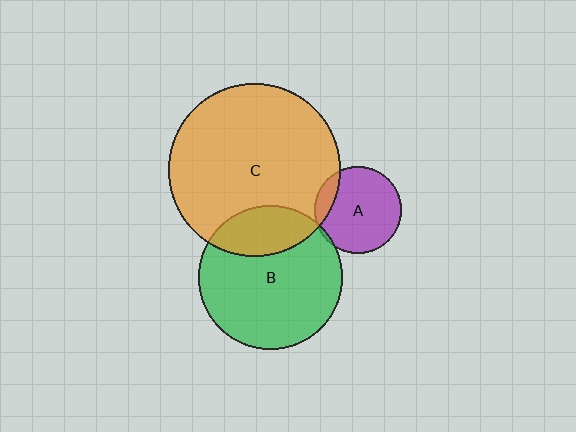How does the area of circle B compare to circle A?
Approximately 2.8 times.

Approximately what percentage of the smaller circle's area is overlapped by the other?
Approximately 15%.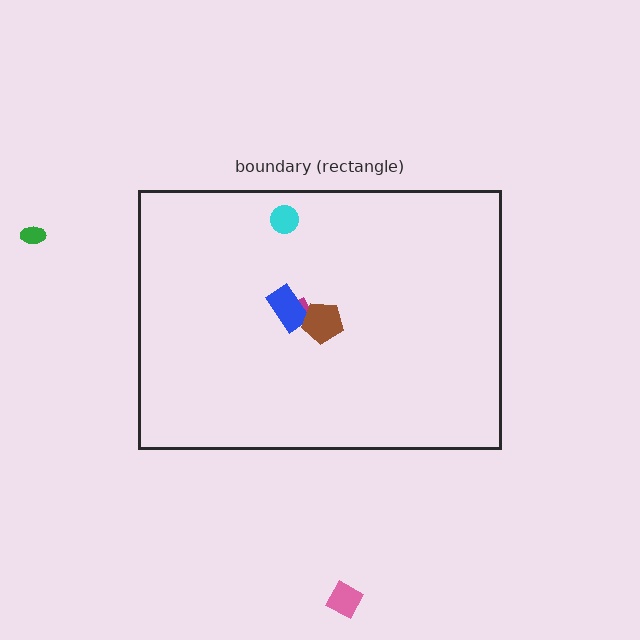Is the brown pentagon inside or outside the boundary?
Inside.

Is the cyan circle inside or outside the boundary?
Inside.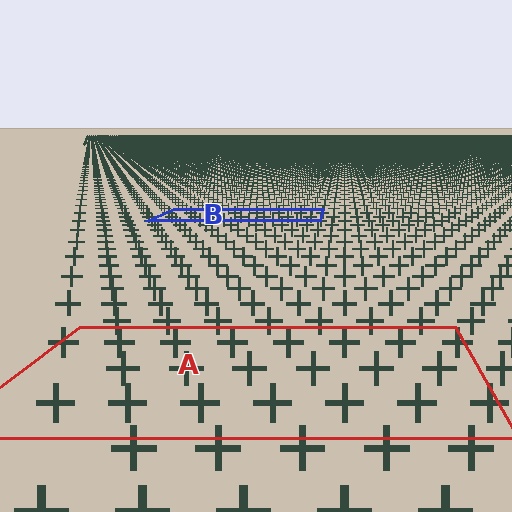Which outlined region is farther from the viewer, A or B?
Region B is farther from the viewer — the texture elements inside it appear smaller and more densely packed.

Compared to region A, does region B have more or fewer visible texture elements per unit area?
Region B has more texture elements per unit area — they are packed more densely because it is farther away.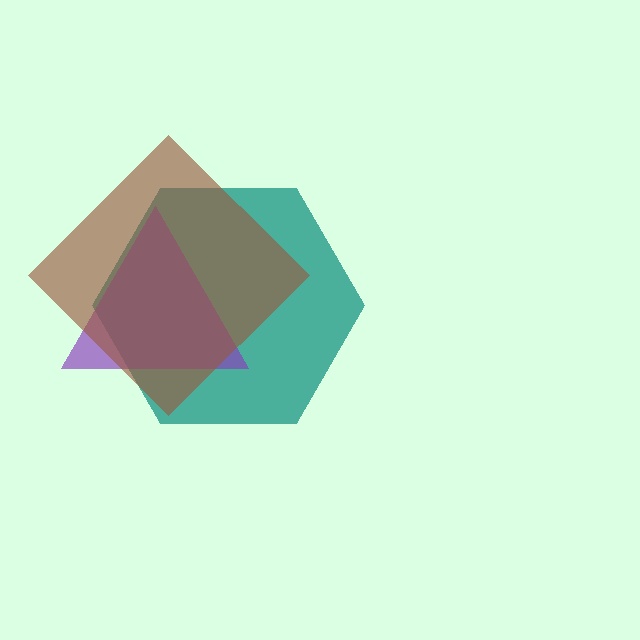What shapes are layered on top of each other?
The layered shapes are: a teal hexagon, a purple triangle, a brown diamond.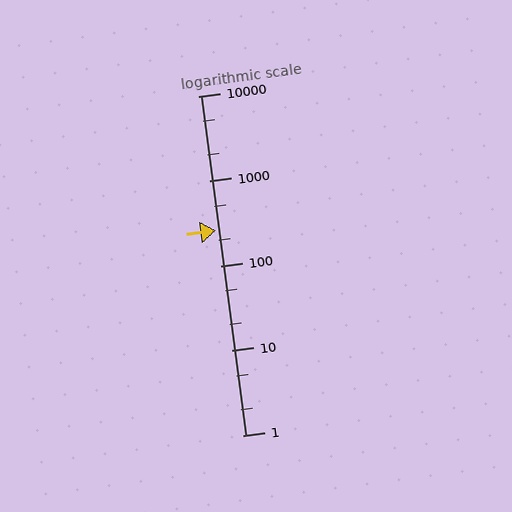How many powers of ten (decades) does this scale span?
The scale spans 4 decades, from 1 to 10000.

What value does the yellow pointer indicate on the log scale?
The pointer indicates approximately 260.